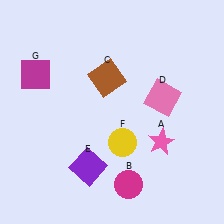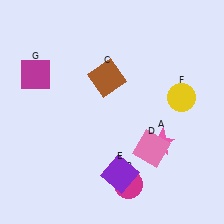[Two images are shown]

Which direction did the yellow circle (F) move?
The yellow circle (F) moved right.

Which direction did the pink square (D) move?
The pink square (D) moved down.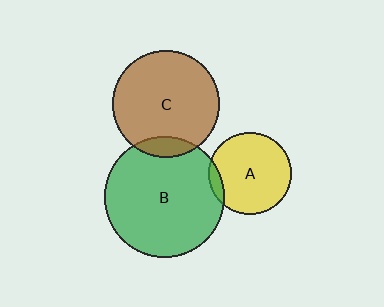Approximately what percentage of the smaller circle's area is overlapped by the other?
Approximately 10%.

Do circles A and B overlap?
Yes.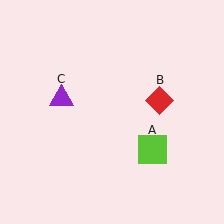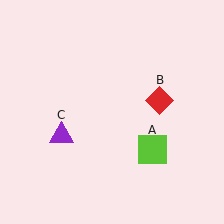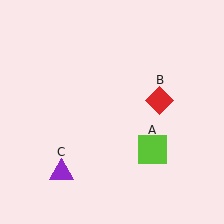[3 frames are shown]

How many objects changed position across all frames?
1 object changed position: purple triangle (object C).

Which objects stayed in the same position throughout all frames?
Lime square (object A) and red diamond (object B) remained stationary.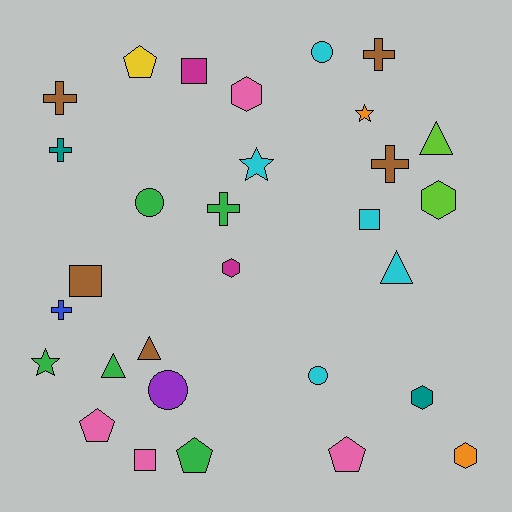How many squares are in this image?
There are 4 squares.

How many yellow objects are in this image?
There is 1 yellow object.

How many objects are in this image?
There are 30 objects.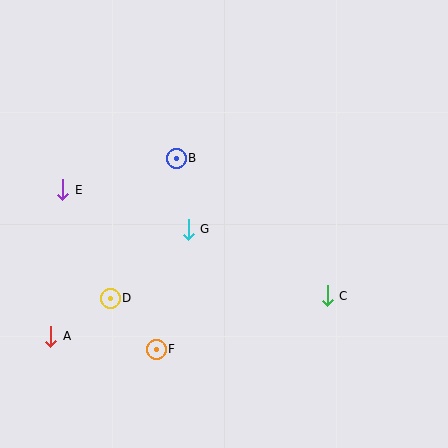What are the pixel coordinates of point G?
Point G is at (188, 229).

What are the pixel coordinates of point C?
Point C is at (327, 296).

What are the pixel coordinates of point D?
Point D is at (110, 298).